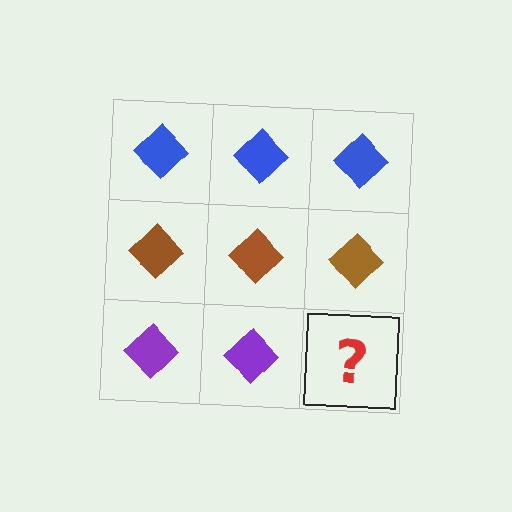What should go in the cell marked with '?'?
The missing cell should contain a purple diamond.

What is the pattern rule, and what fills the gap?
The rule is that each row has a consistent color. The gap should be filled with a purple diamond.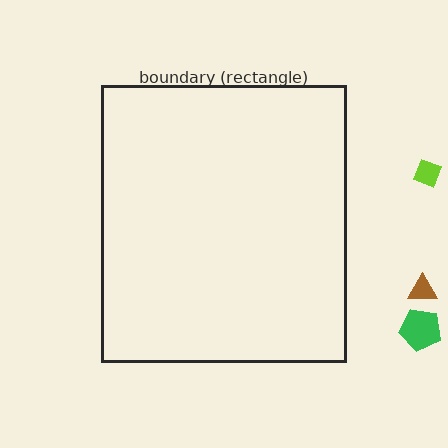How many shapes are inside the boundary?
0 inside, 3 outside.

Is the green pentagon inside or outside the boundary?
Outside.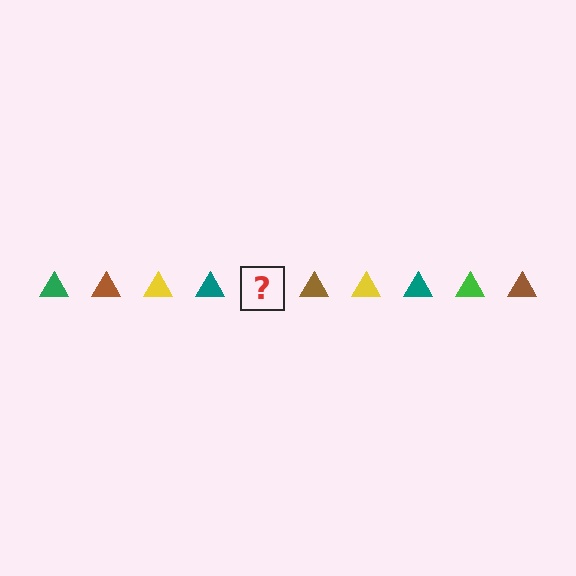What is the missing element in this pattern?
The missing element is a green triangle.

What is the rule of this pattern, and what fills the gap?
The rule is that the pattern cycles through green, brown, yellow, teal triangles. The gap should be filled with a green triangle.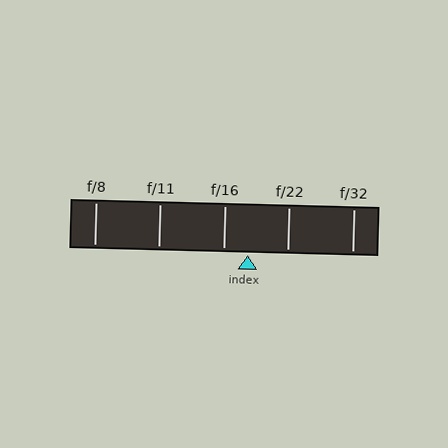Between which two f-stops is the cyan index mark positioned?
The index mark is between f/16 and f/22.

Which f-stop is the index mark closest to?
The index mark is closest to f/16.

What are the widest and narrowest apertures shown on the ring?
The widest aperture shown is f/8 and the narrowest is f/32.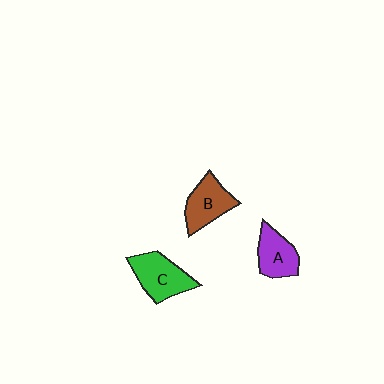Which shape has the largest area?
Shape C (green).